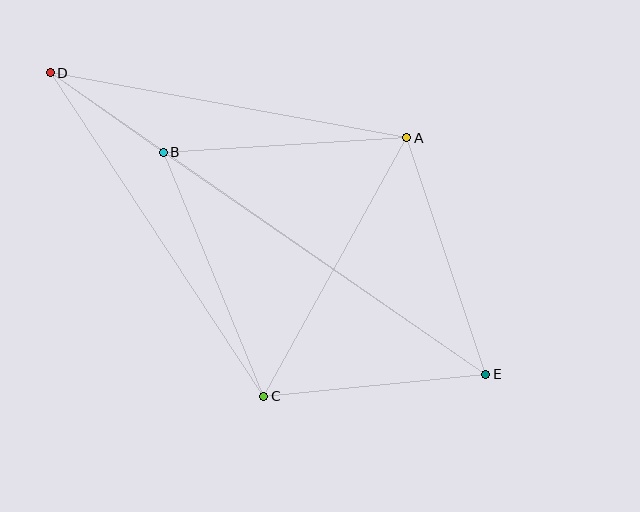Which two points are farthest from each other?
Points D and E are farthest from each other.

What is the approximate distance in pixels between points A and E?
The distance between A and E is approximately 250 pixels.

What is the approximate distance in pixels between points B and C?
The distance between B and C is approximately 264 pixels.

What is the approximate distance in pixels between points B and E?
The distance between B and E is approximately 392 pixels.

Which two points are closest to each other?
Points B and D are closest to each other.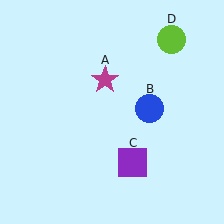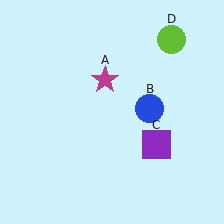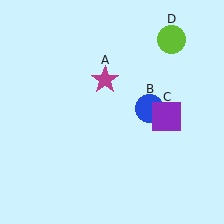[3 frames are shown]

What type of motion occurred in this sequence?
The purple square (object C) rotated counterclockwise around the center of the scene.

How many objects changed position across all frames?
1 object changed position: purple square (object C).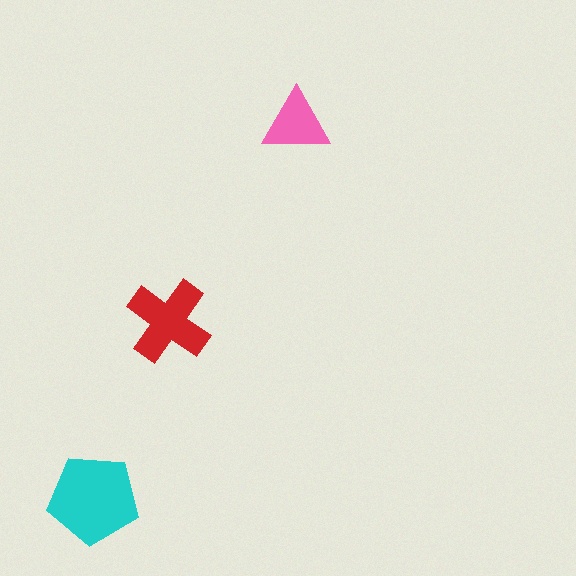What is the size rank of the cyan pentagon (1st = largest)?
1st.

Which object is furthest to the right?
The pink triangle is rightmost.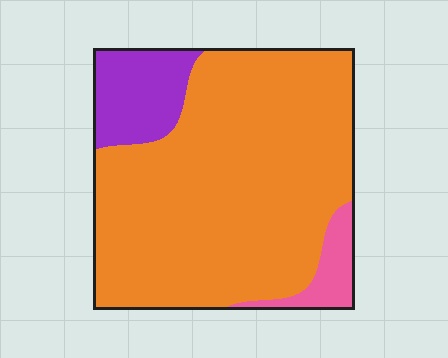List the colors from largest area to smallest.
From largest to smallest: orange, purple, pink.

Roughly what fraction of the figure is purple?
Purple takes up less than a sixth of the figure.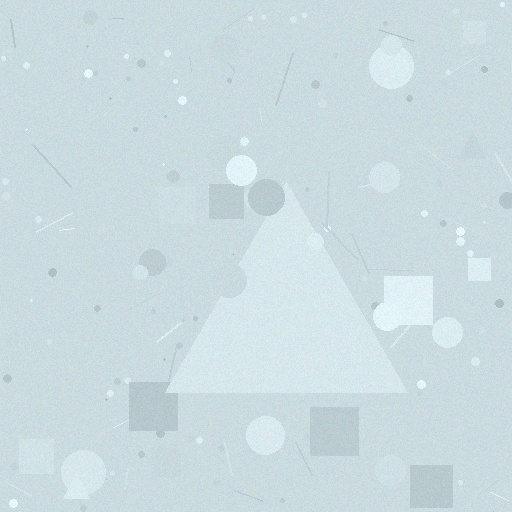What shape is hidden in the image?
A triangle is hidden in the image.